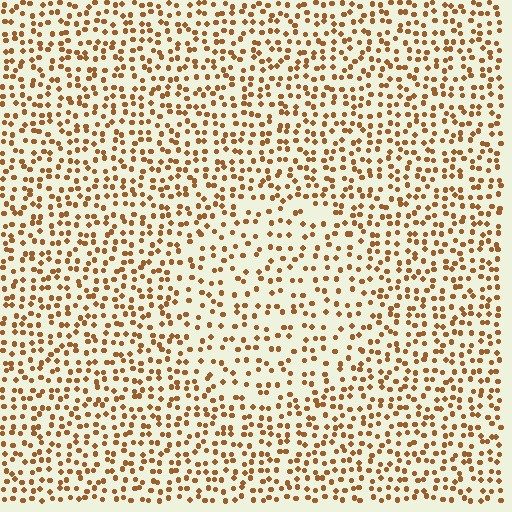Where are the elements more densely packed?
The elements are more densely packed outside the circle boundary.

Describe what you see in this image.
The image contains small brown elements arranged at two different densities. A circle-shaped region is visible where the elements are less densely packed than the surrounding area.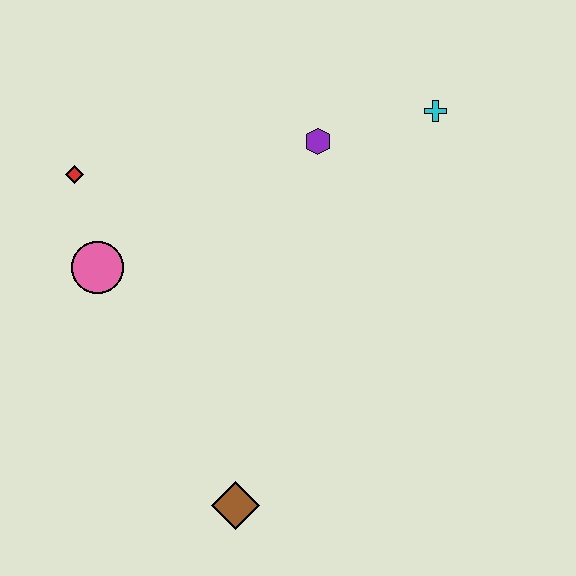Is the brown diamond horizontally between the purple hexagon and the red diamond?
Yes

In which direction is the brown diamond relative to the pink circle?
The brown diamond is below the pink circle.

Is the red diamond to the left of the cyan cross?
Yes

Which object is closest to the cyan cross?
The purple hexagon is closest to the cyan cross.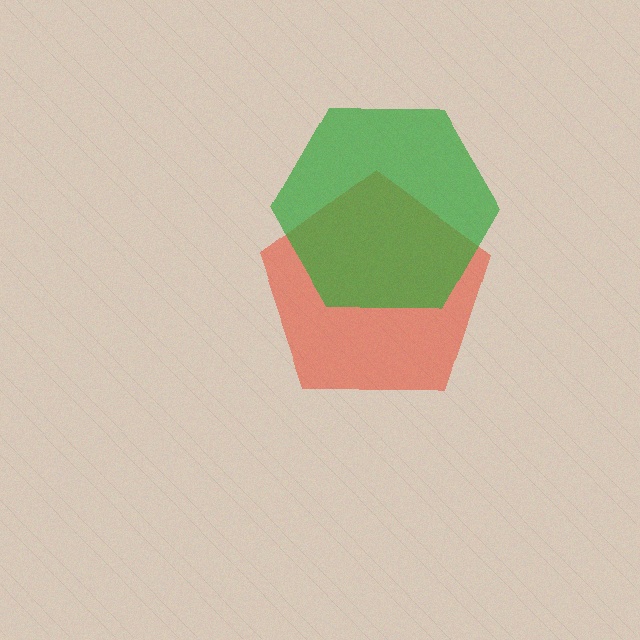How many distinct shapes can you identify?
There are 2 distinct shapes: a red pentagon, a green hexagon.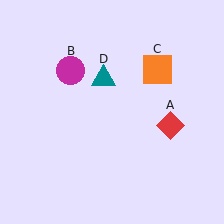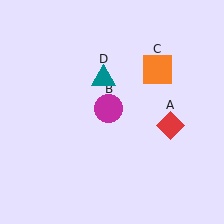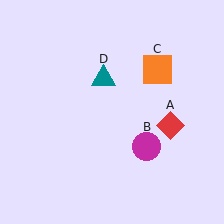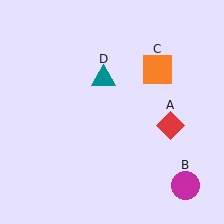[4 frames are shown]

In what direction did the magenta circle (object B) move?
The magenta circle (object B) moved down and to the right.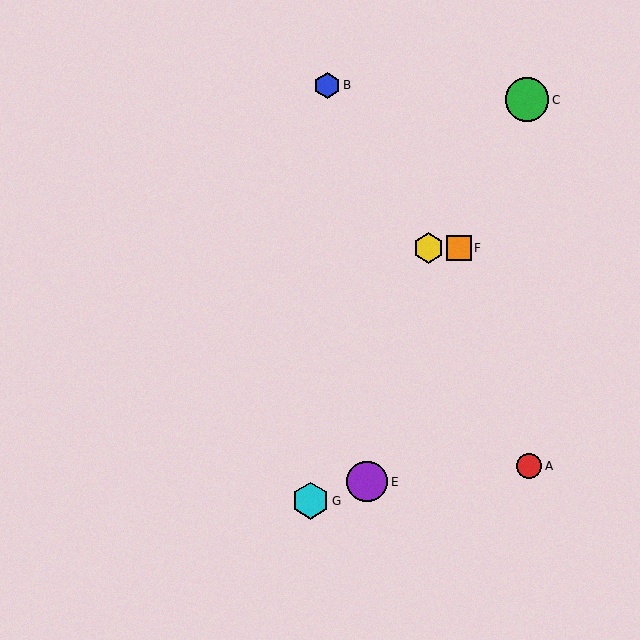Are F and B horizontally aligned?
No, F is at y≈248 and B is at y≈85.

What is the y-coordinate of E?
Object E is at y≈482.